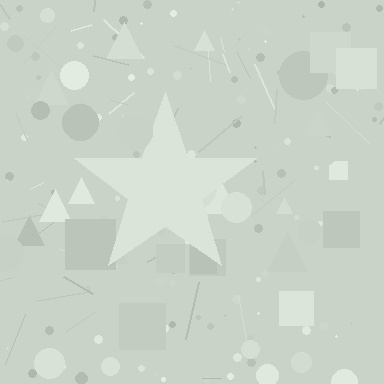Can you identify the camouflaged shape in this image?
The camouflaged shape is a star.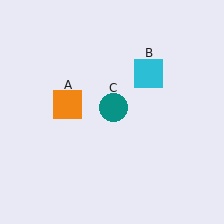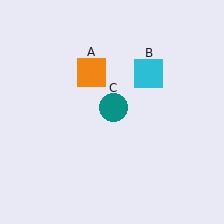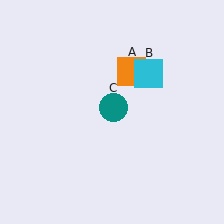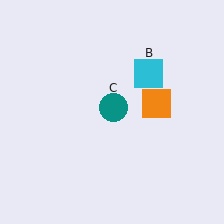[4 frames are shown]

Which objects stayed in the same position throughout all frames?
Cyan square (object B) and teal circle (object C) remained stationary.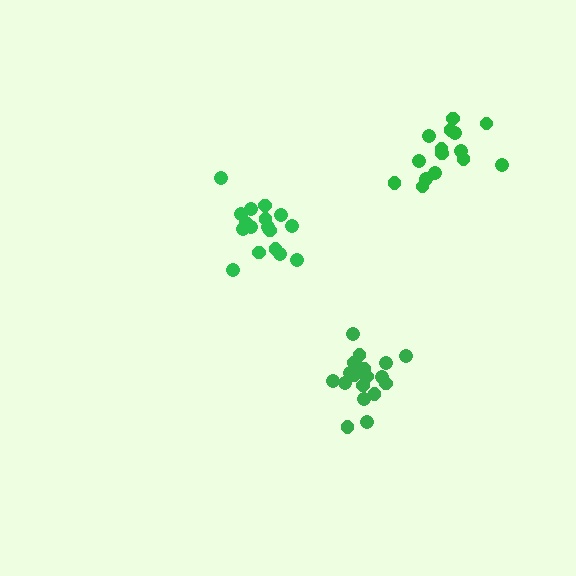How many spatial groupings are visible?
There are 3 spatial groupings.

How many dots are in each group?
Group 1: 15 dots, Group 2: 18 dots, Group 3: 18 dots (51 total).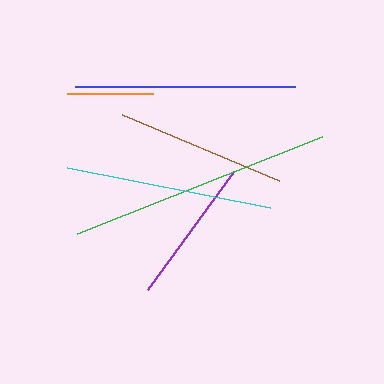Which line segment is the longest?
The green line is the longest at approximately 263 pixels.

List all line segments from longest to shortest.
From longest to shortest: green, blue, cyan, brown, purple, orange.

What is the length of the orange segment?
The orange segment is approximately 86 pixels long.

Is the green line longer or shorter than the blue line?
The green line is longer than the blue line.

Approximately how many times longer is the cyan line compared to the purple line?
The cyan line is approximately 1.4 times the length of the purple line.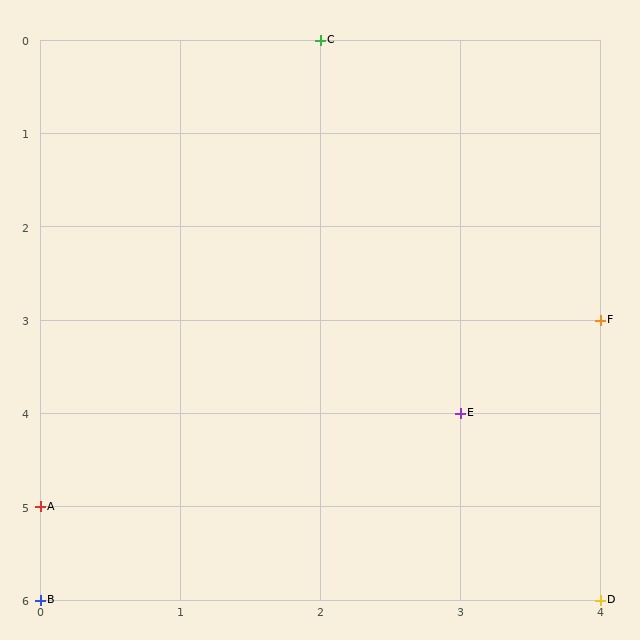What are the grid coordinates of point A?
Point A is at grid coordinates (0, 5).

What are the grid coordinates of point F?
Point F is at grid coordinates (4, 3).